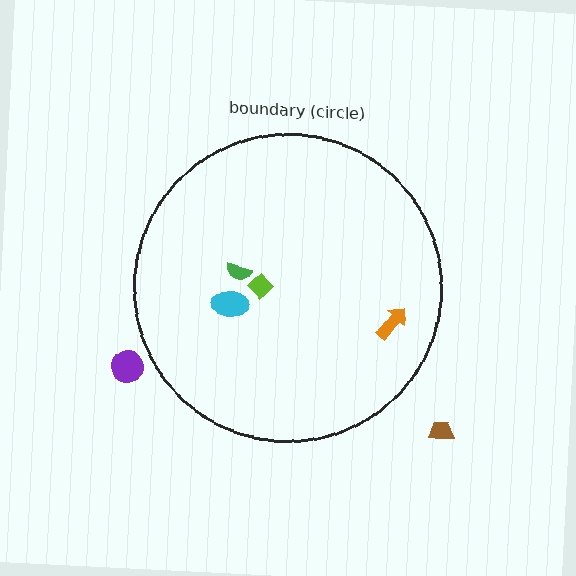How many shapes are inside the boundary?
4 inside, 2 outside.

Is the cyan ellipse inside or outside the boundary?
Inside.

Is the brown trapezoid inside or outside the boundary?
Outside.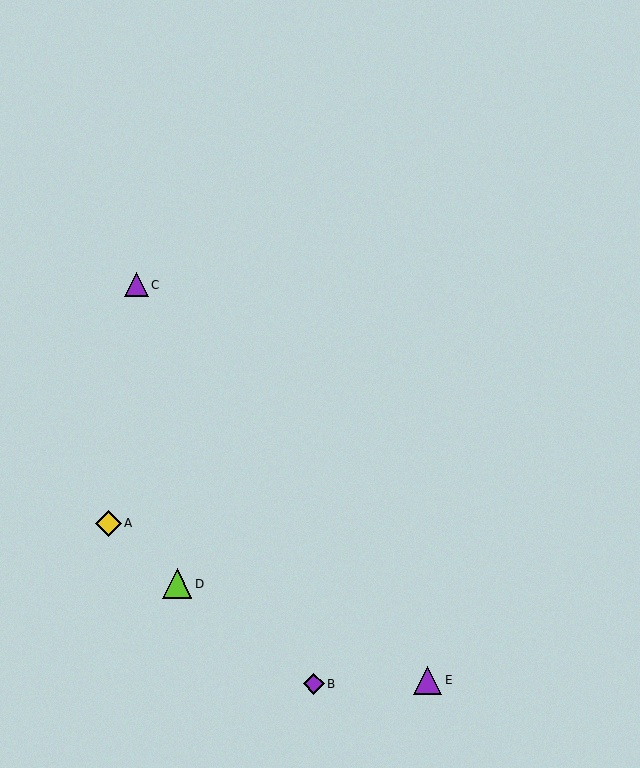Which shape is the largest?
The lime triangle (labeled D) is the largest.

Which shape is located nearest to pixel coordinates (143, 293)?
The purple triangle (labeled C) at (136, 285) is nearest to that location.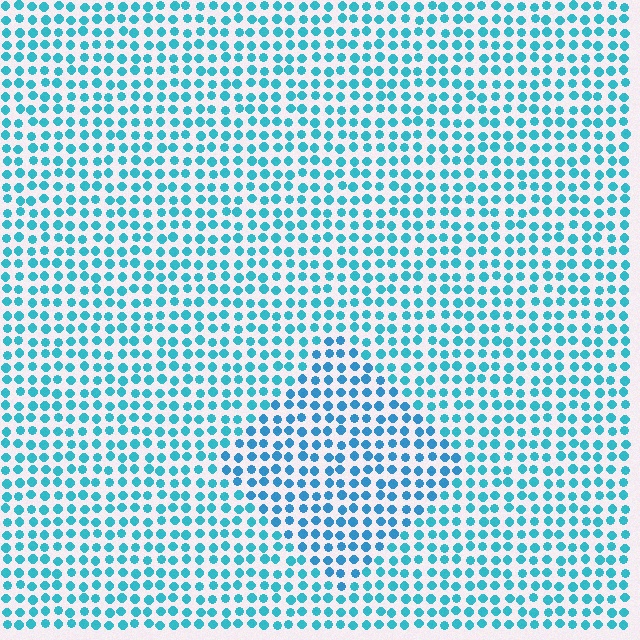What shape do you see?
I see a diamond.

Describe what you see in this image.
The image is filled with small cyan elements in a uniform arrangement. A diamond-shaped region is visible where the elements are tinted to a slightly different hue, forming a subtle color boundary.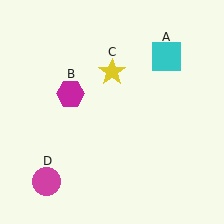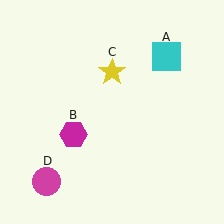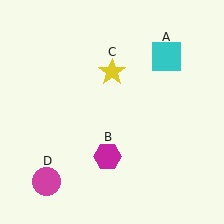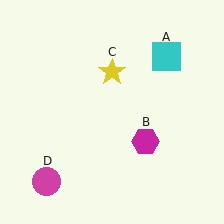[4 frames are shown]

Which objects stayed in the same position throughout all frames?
Cyan square (object A) and yellow star (object C) and magenta circle (object D) remained stationary.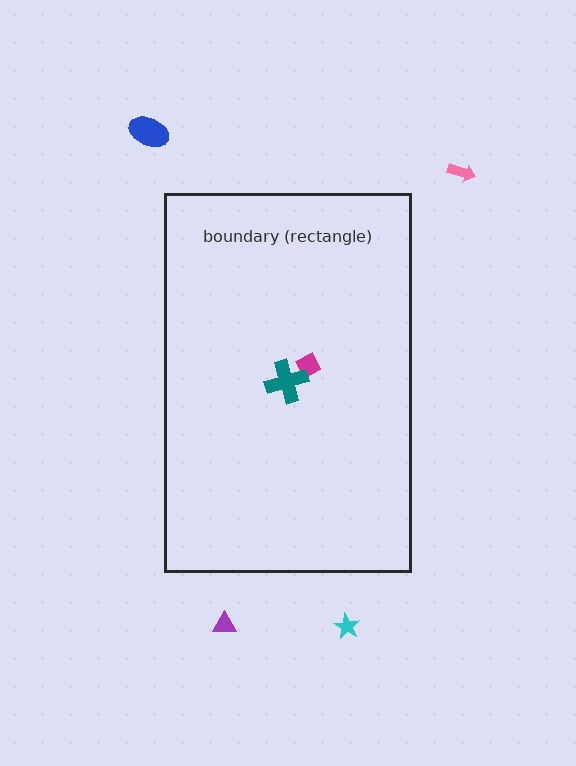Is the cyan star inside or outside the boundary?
Outside.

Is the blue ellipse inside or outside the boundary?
Outside.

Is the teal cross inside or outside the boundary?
Inside.